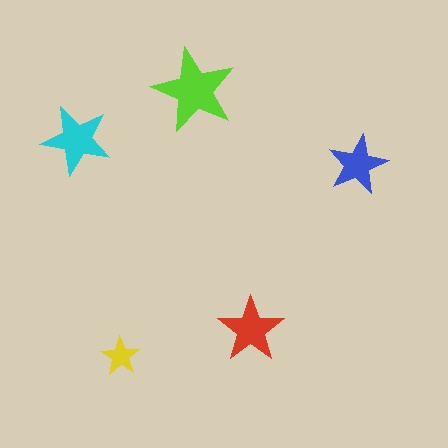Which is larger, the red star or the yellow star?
The red one.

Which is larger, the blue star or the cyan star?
The cyan one.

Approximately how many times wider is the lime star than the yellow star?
About 2 times wider.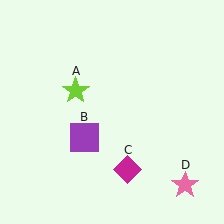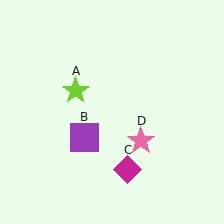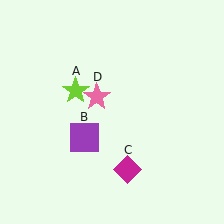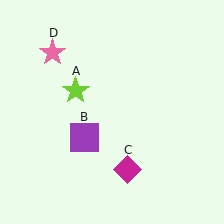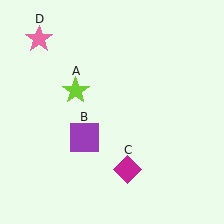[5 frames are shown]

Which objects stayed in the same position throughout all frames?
Lime star (object A) and purple square (object B) and magenta diamond (object C) remained stationary.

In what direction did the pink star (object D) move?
The pink star (object D) moved up and to the left.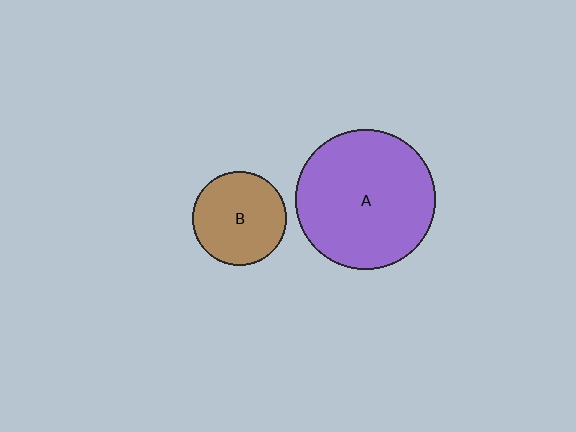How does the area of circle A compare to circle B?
Approximately 2.2 times.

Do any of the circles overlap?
No, none of the circles overlap.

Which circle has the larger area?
Circle A (purple).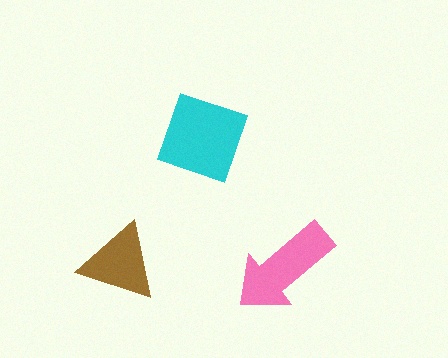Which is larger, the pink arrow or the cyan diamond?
The cyan diamond.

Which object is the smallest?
The brown triangle.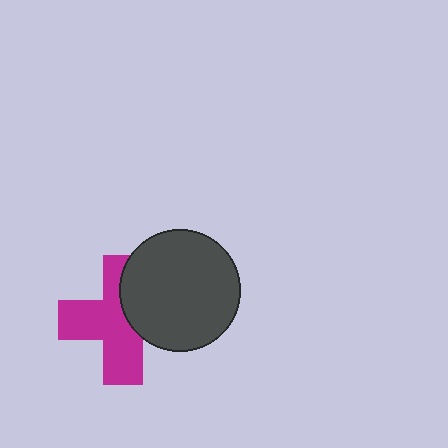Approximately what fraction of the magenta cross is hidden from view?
Roughly 38% of the magenta cross is hidden behind the dark gray circle.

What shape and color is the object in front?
The object in front is a dark gray circle.